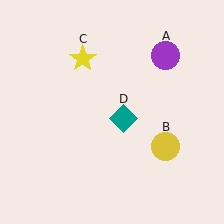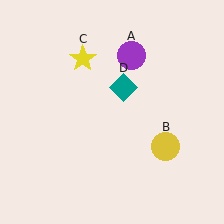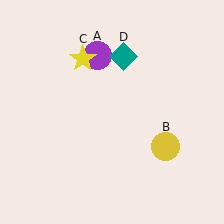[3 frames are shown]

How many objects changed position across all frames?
2 objects changed position: purple circle (object A), teal diamond (object D).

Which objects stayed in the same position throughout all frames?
Yellow circle (object B) and yellow star (object C) remained stationary.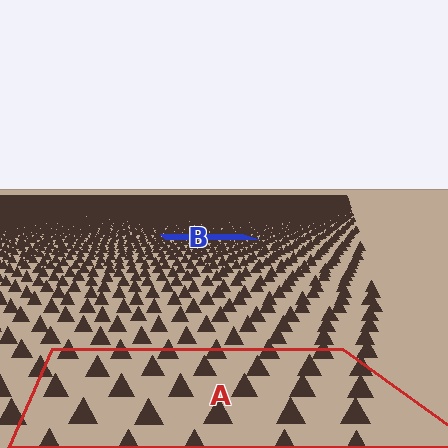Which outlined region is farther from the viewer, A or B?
Region B is farther from the viewer — the texture elements inside it appear smaller and more densely packed.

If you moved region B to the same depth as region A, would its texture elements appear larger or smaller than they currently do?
They would appear larger. At a closer depth, the same texture elements are projected at a bigger on-screen size.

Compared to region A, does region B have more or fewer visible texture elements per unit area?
Region B has more texture elements per unit area — they are packed more densely because it is farther away.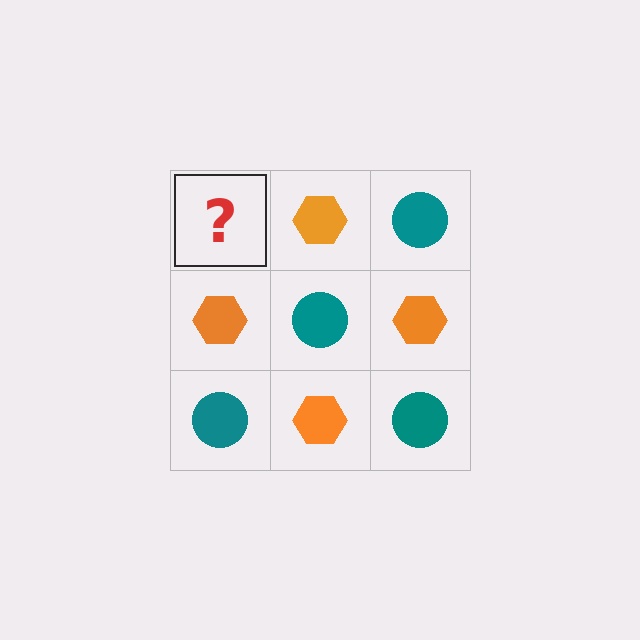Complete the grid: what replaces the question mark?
The question mark should be replaced with a teal circle.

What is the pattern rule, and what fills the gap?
The rule is that it alternates teal circle and orange hexagon in a checkerboard pattern. The gap should be filled with a teal circle.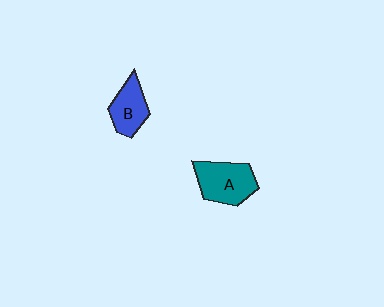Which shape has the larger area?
Shape A (teal).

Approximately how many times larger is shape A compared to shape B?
Approximately 1.3 times.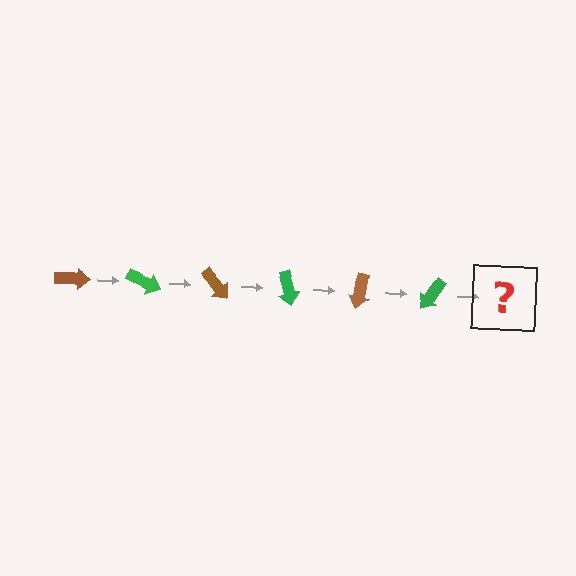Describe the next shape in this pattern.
It should be a brown arrow, rotated 150 degrees from the start.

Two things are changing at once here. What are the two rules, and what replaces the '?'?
The two rules are that it rotates 25 degrees each step and the color cycles through brown and green. The '?' should be a brown arrow, rotated 150 degrees from the start.